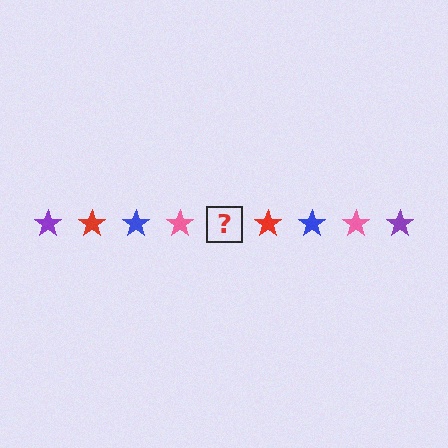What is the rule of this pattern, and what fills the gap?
The rule is that the pattern cycles through purple, red, blue, pink stars. The gap should be filled with a purple star.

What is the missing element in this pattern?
The missing element is a purple star.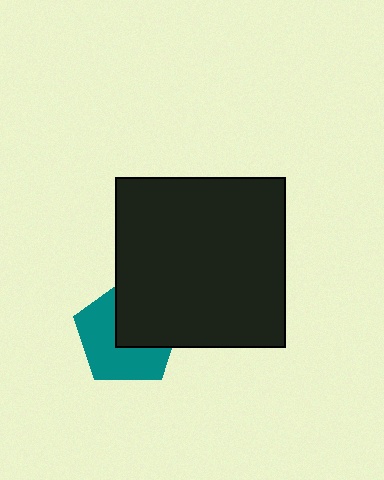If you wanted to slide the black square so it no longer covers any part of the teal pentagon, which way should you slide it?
Slide it toward the upper-right — that is the most direct way to separate the two shapes.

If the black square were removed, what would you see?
You would see the complete teal pentagon.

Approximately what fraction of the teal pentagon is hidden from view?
Roughly 44% of the teal pentagon is hidden behind the black square.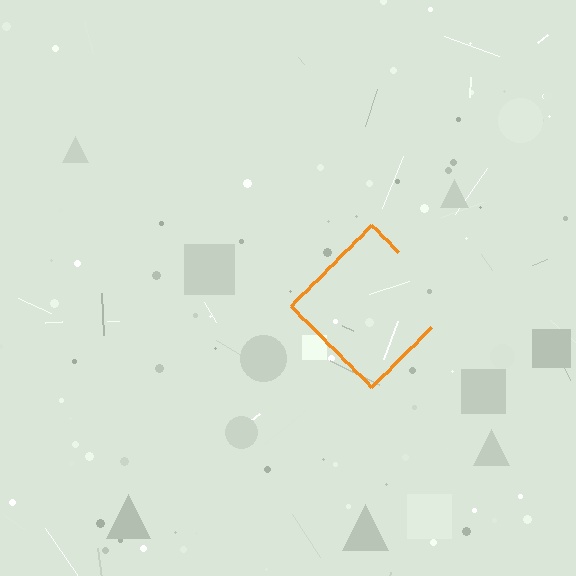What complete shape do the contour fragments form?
The contour fragments form a diamond.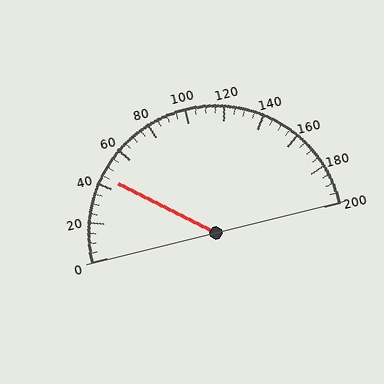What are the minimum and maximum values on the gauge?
The gauge ranges from 0 to 200.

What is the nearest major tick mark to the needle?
The nearest major tick mark is 40.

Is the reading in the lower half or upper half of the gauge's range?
The reading is in the lower half of the range (0 to 200).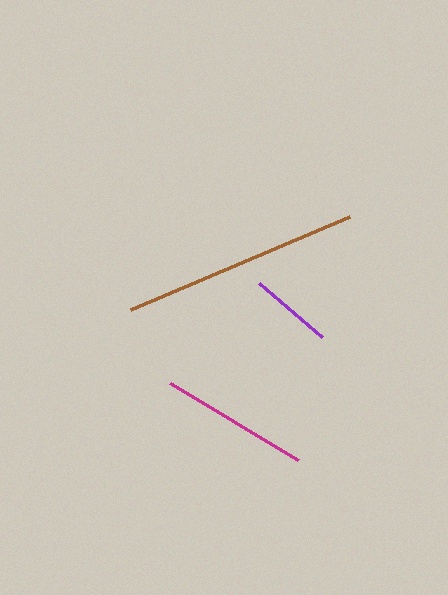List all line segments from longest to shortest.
From longest to shortest: brown, magenta, purple.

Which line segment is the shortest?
The purple line is the shortest at approximately 82 pixels.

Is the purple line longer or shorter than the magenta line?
The magenta line is longer than the purple line.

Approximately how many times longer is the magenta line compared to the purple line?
The magenta line is approximately 1.8 times the length of the purple line.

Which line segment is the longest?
The brown line is the longest at approximately 238 pixels.